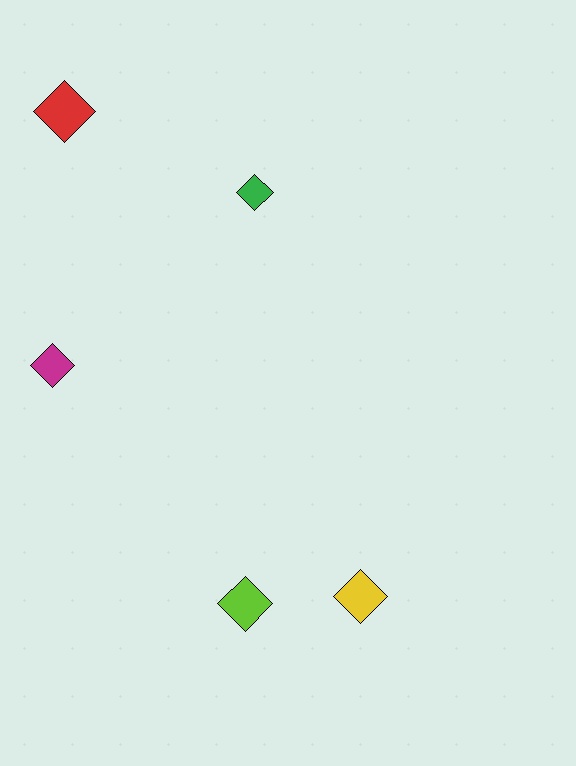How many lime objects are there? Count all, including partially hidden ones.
There is 1 lime object.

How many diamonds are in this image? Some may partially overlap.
There are 5 diamonds.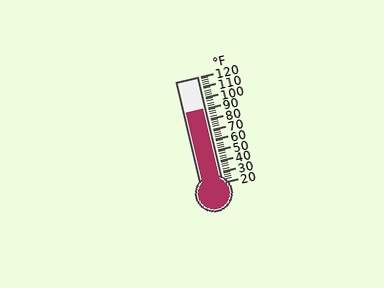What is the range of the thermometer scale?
The thermometer scale ranges from 20°F to 120°F.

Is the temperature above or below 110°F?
The temperature is below 110°F.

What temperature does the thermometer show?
The thermometer shows approximately 90°F.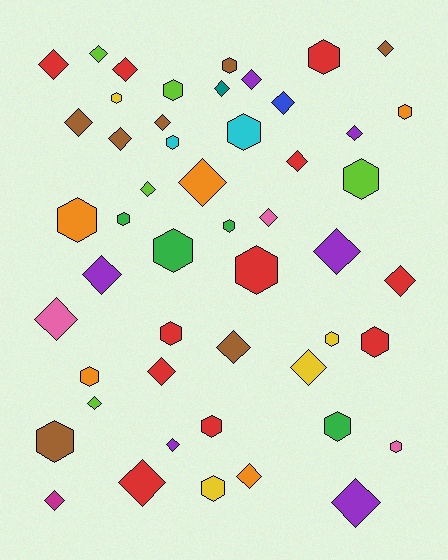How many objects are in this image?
There are 50 objects.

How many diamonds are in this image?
There are 28 diamonds.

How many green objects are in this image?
There are 4 green objects.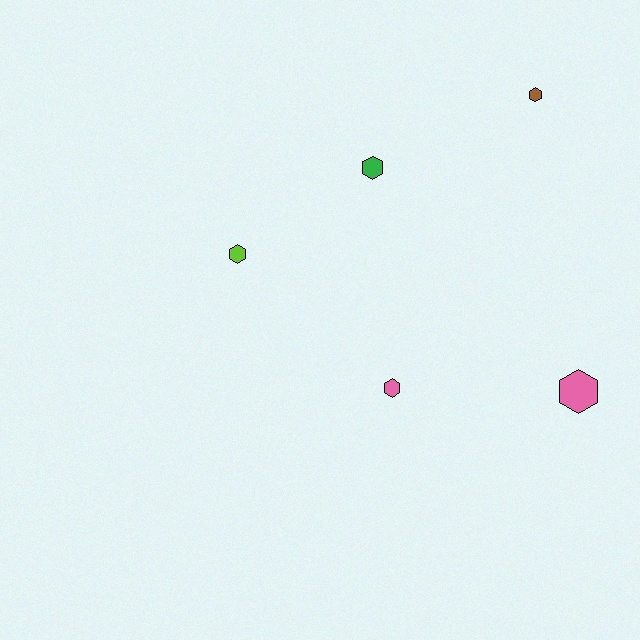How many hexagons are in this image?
There are 5 hexagons.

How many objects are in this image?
There are 5 objects.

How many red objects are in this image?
There are no red objects.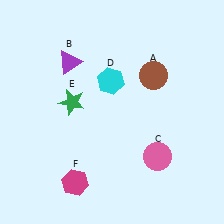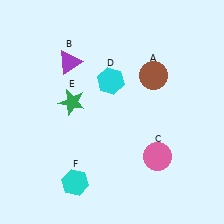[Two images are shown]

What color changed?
The hexagon (F) changed from magenta in Image 1 to cyan in Image 2.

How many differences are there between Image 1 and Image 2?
There is 1 difference between the two images.